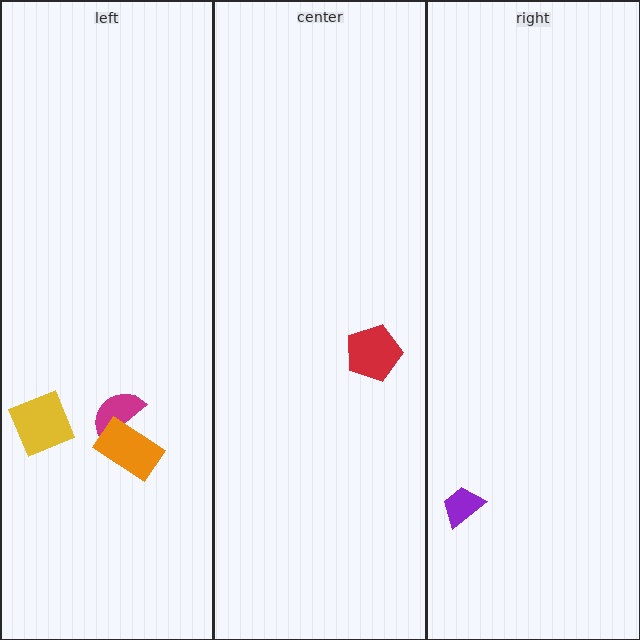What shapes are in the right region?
The purple trapezoid.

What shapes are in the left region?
The magenta semicircle, the yellow square, the orange rectangle.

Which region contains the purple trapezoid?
The right region.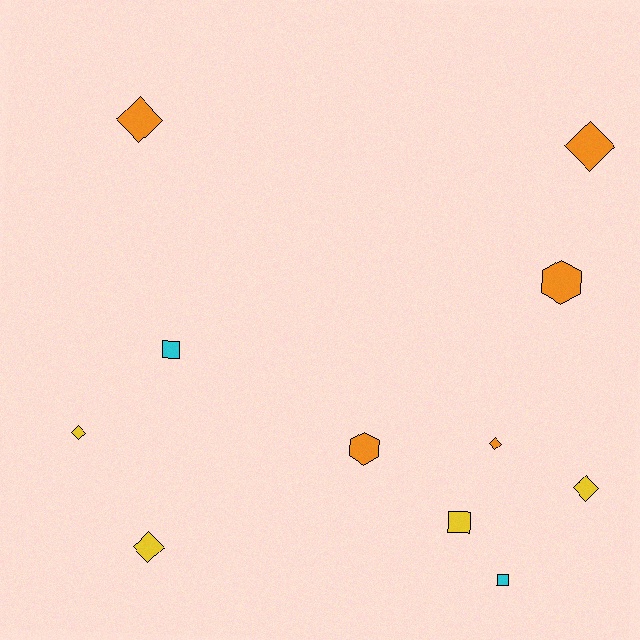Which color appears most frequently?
Orange, with 5 objects.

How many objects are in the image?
There are 11 objects.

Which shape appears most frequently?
Diamond, with 6 objects.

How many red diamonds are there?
There are no red diamonds.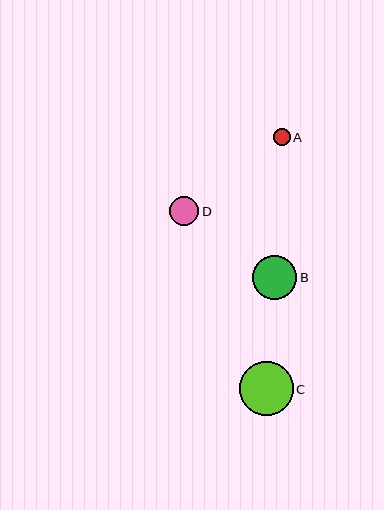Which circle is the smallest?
Circle A is the smallest with a size of approximately 17 pixels.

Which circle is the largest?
Circle C is the largest with a size of approximately 54 pixels.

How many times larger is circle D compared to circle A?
Circle D is approximately 1.7 times the size of circle A.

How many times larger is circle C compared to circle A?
Circle C is approximately 3.2 times the size of circle A.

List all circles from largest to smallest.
From largest to smallest: C, B, D, A.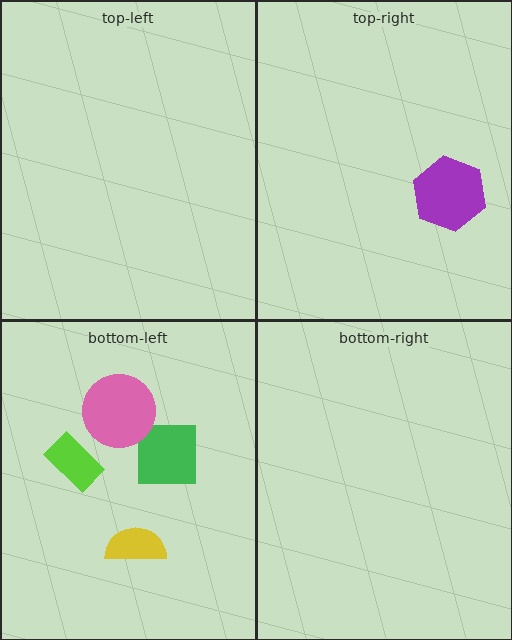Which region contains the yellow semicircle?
The bottom-left region.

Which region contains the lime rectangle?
The bottom-left region.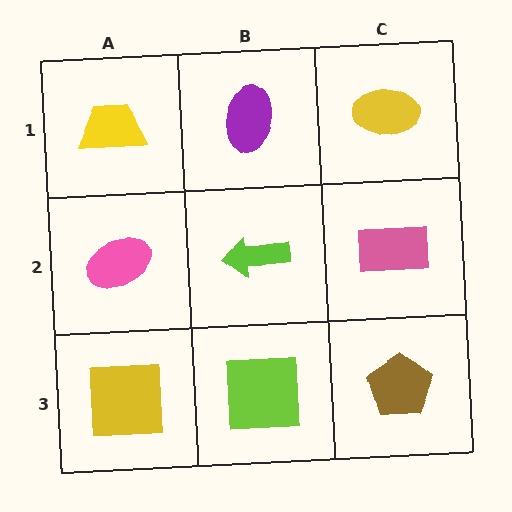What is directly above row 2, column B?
A purple ellipse.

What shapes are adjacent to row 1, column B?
A lime arrow (row 2, column B), a yellow trapezoid (row 1, column A), a yellow ellipse (row 1, column C).